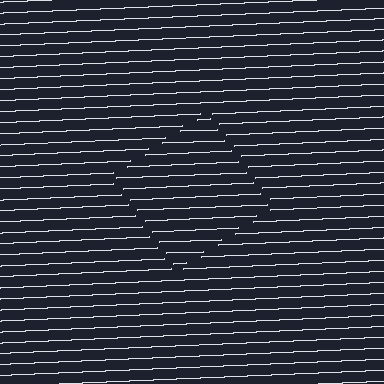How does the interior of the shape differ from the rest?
The interior of the shape contains the same grating, shifted by half a period — the contour is defined by the phase discontinuity where line-ends from the inner and outer gratings abut.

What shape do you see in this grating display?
An illusory square. The interior of the shape contains the same grating, shifted by half a period — the contour is defined by the phase discontinuity where line-ends from the inner and outer gratings abut.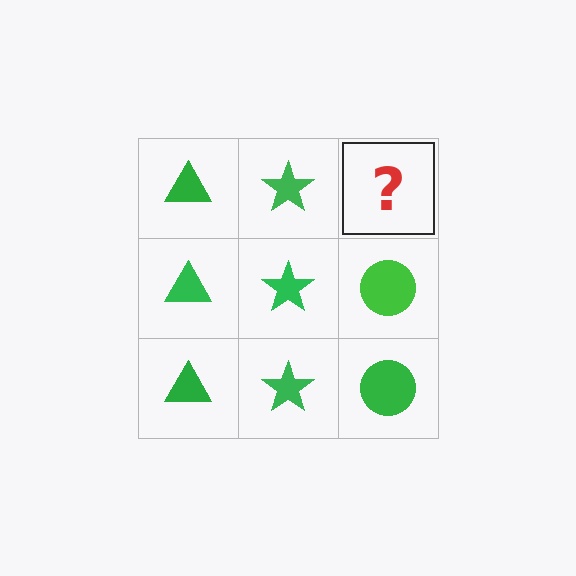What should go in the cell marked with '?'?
The missing cell should contain a green circle.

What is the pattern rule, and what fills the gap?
The rule is that each column has a consistent shape. The gap should be filled with a green circle.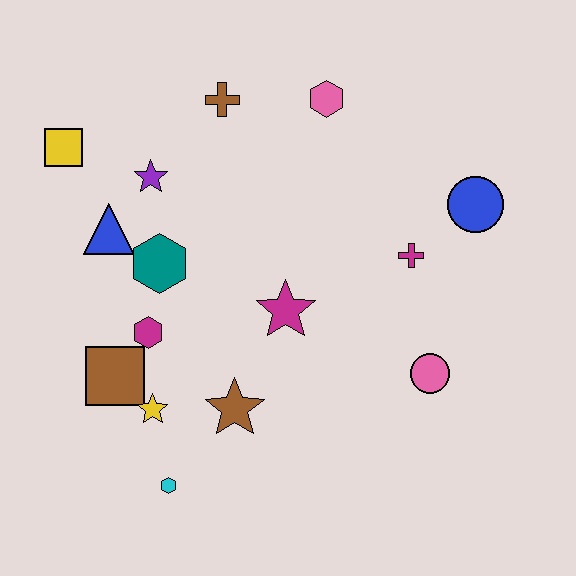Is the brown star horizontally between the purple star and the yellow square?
No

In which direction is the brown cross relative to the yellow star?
The brown cross is above the yellow star.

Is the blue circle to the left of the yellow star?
No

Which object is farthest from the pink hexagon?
The cyan hexagon is farthest from the pink hexagon.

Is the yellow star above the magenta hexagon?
No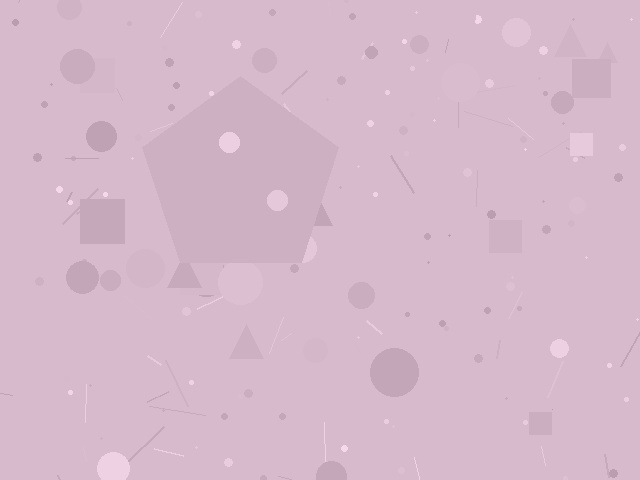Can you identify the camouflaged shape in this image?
The camouflaged shape is a pentagon.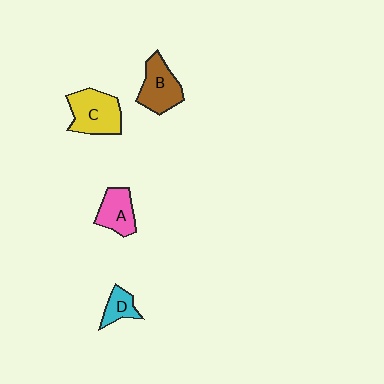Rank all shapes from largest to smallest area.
From largest to smallest: C (yellow), B (brown), A (pink), D (cyan).